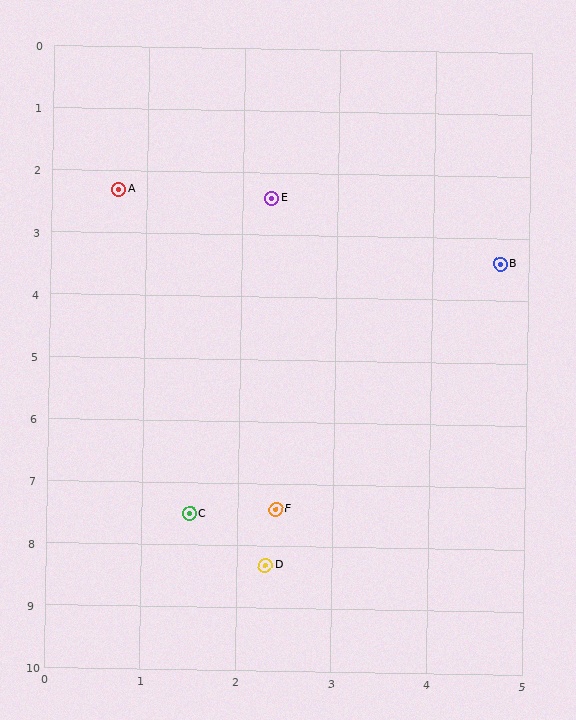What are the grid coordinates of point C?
Point C is at approximately (1.5, 7.5).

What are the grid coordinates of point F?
Point F is at approximately (2.4, 7.4).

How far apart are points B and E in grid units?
Points B and E are about 2.6 grid units apart.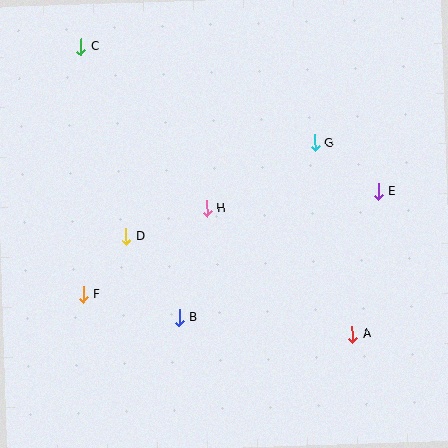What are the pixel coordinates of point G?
Point G is at (315, 143).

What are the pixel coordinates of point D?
Point D is at (126, 236).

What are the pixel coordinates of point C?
Point C is at (81, 47).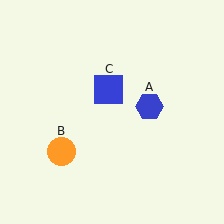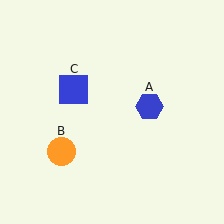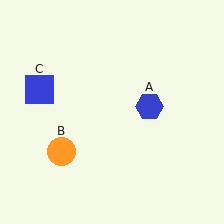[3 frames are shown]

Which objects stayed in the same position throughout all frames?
Blue hexagon (object A) and orange circle (object B) remained stationary.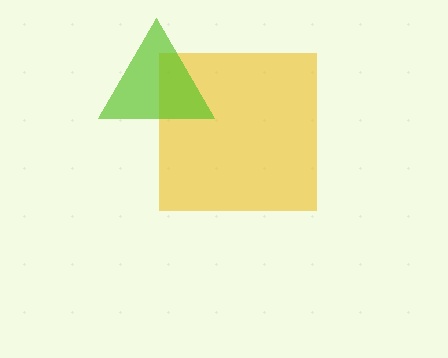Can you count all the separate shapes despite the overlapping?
Yes, there are 2 separate shapes.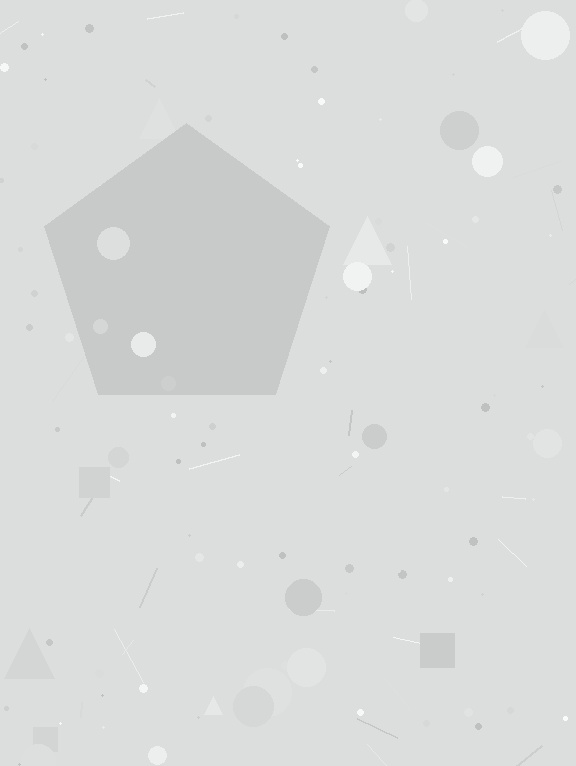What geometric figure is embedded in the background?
A pentagon is embedded in the background.